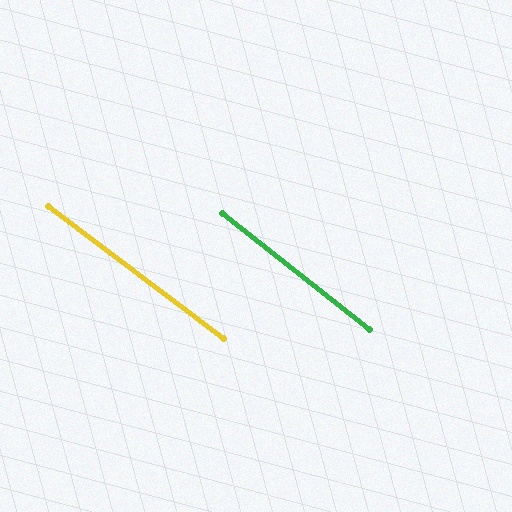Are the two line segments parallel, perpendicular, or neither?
Parallel — their directions differ by only 0.8°.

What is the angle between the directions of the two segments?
Approximately 1 degree.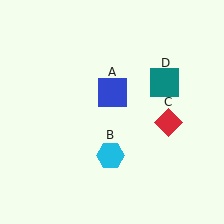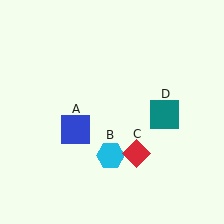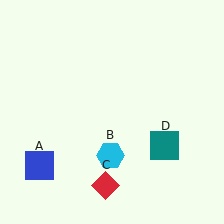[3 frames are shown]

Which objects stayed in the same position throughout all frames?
Cyan hexagon (object B) remained stationary.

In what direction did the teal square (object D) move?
The teal square (object D) moved down.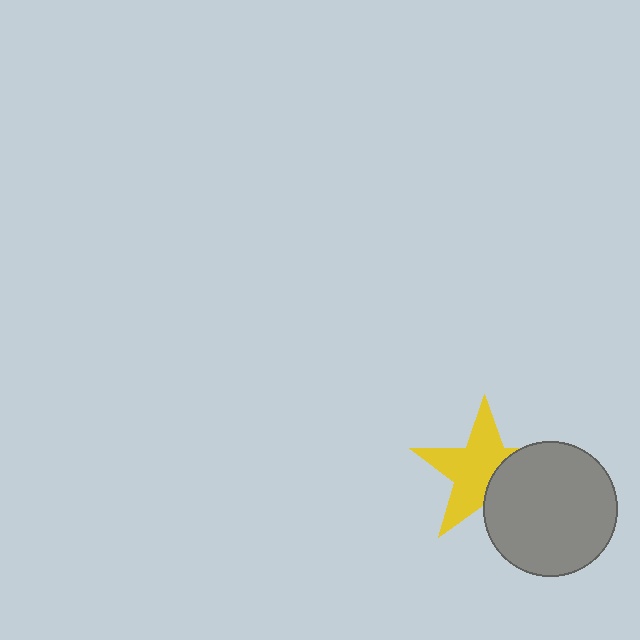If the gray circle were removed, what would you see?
You would see the complete yellow star.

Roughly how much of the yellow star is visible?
About half of it is visible (roughly 64%).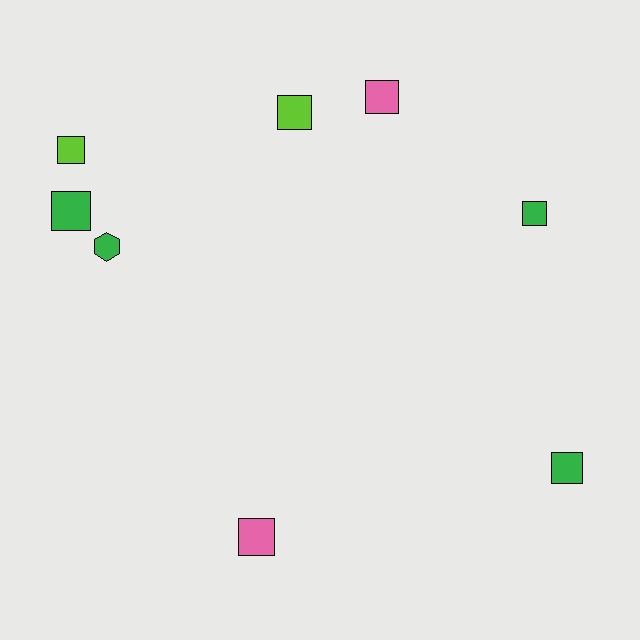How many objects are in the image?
There are 8 objects.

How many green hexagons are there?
There is 1 green hexagon.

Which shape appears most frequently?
Square, with 7 objects.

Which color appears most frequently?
Green, with 4 objects.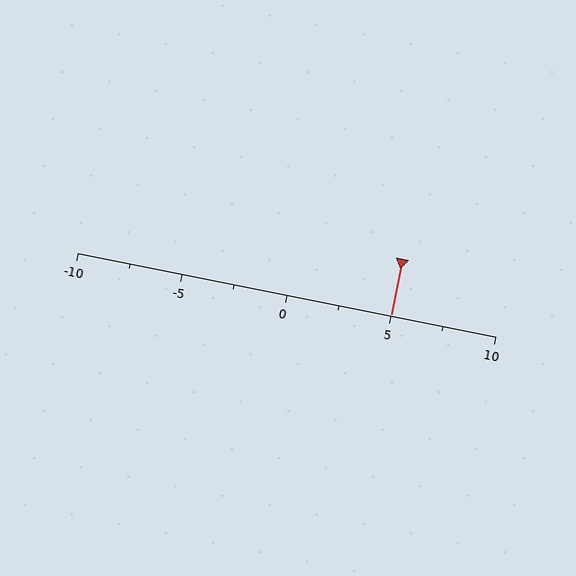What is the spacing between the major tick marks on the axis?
The major ticks are spaced 5 apart.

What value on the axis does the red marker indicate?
The marker indicates approximately 5.